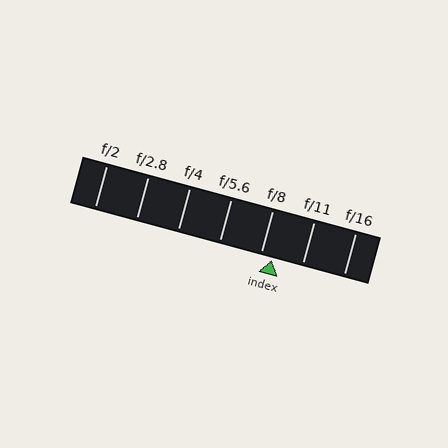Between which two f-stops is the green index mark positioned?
The index mark is between f/8 and f/11.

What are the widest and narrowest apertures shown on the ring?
The widest aperture shown is f/2 and the narrowest is f/16.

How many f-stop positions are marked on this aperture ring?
There are 7 f-stop positions marked.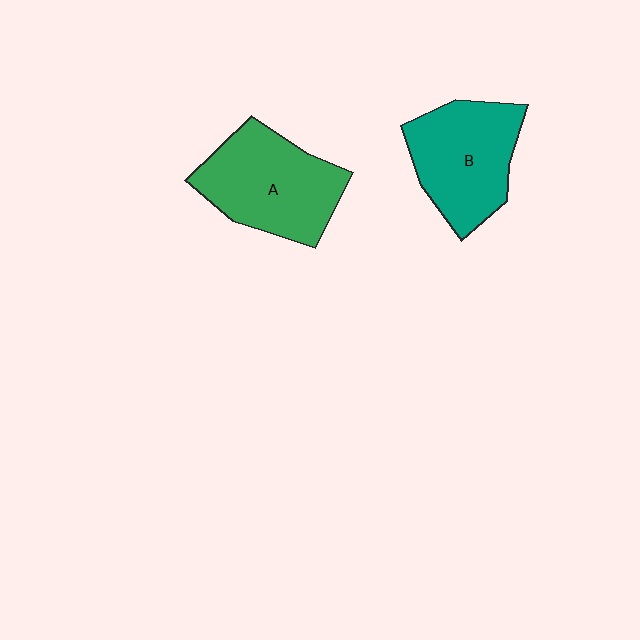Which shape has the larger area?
Shape A (green).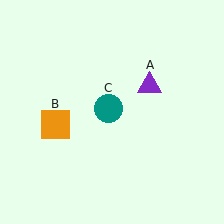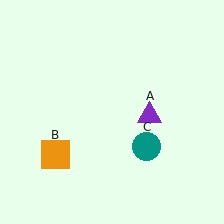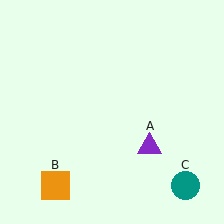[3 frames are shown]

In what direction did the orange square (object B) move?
The orange square (object B) moved down.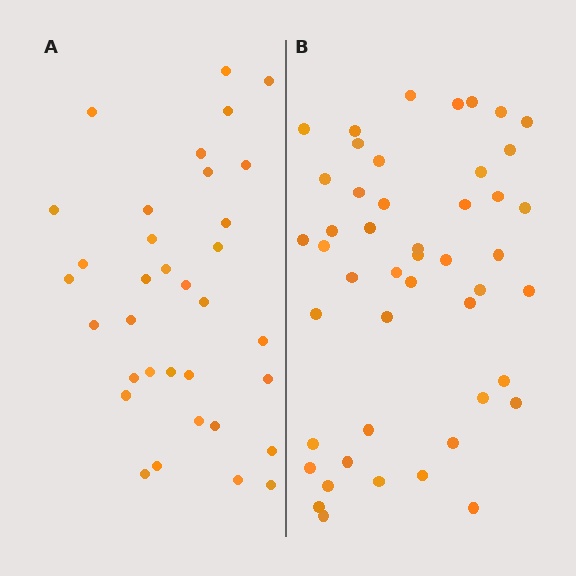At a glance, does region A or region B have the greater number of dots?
Region B (the right region) has more dots.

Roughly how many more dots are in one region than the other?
Region B has approximately 15 more dots than region A.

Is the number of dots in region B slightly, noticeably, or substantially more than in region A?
Region B has noticeably more, but not dramatically so. The ratio is roughly 1.4 to 1.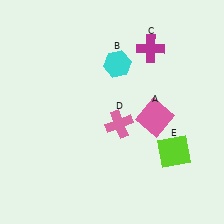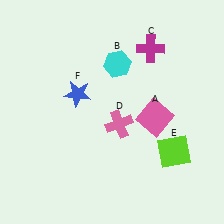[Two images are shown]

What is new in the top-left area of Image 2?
A blue star (F) was added in the top-left area of Image 2.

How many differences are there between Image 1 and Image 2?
There is 1 difference between the two images.